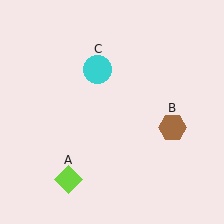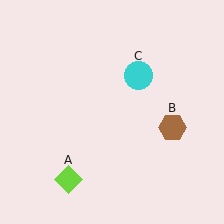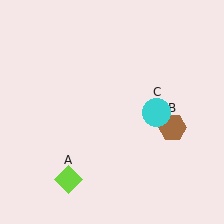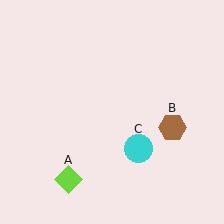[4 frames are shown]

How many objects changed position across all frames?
1 object changed position: cyan circle (object C).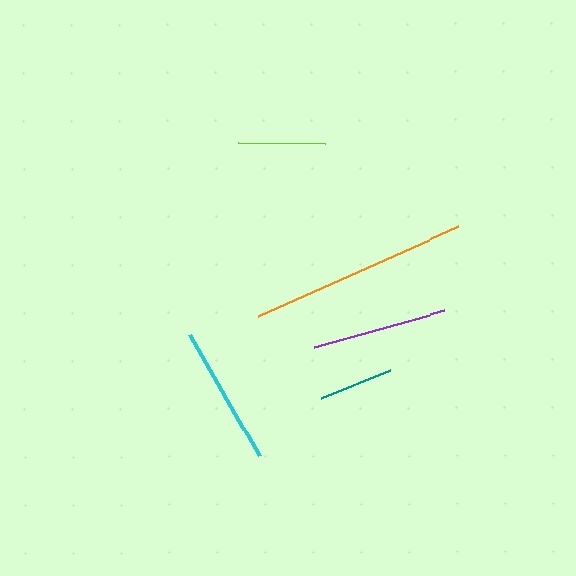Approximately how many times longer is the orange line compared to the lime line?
The orange line is approximately 2.5 times the length of the lime line.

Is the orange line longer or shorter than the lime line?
The orange line is longer than the lime line.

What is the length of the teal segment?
The teal segment is approximately 75 pixels long.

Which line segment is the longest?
The orange line is the longest at approximately 219 pixels.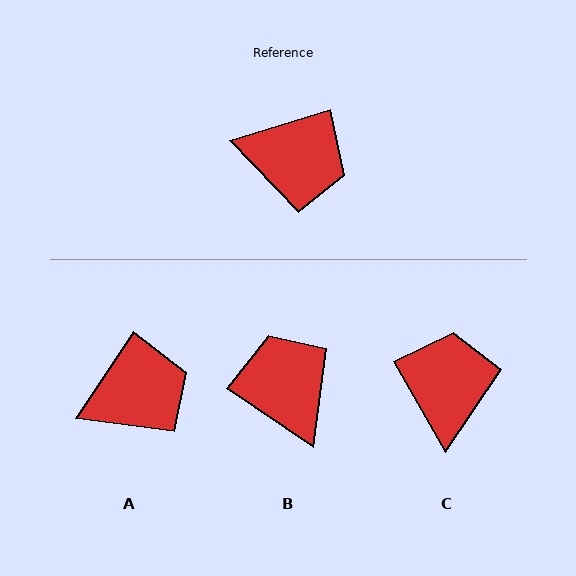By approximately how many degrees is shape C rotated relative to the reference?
Approximately 103 degrees counter-clockwise.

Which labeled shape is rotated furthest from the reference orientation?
B, about 129 degrees away.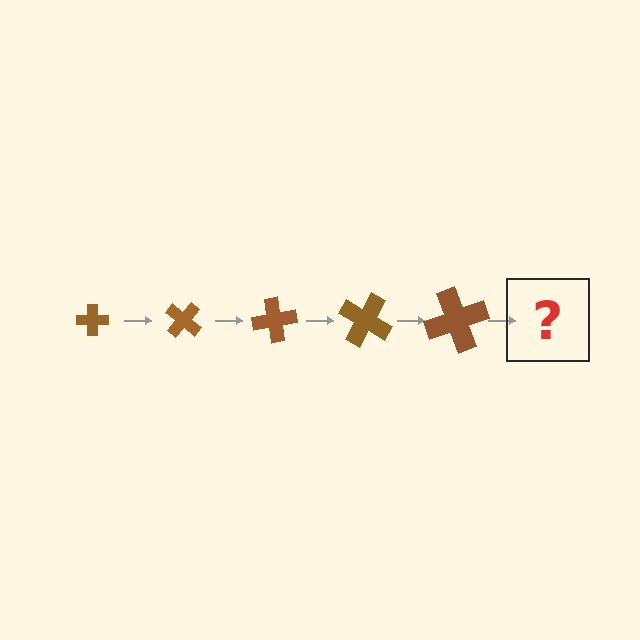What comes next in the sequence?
The next element should be a cross, larger than the previous one and rotated 200 degrees from the start.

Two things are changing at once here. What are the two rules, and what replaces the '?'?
The two rules are that the cross grows larger each step and it rotates 40 degrees each step. The '?' should be a cross, larger than the previous one and rotated 200 degrees from the start.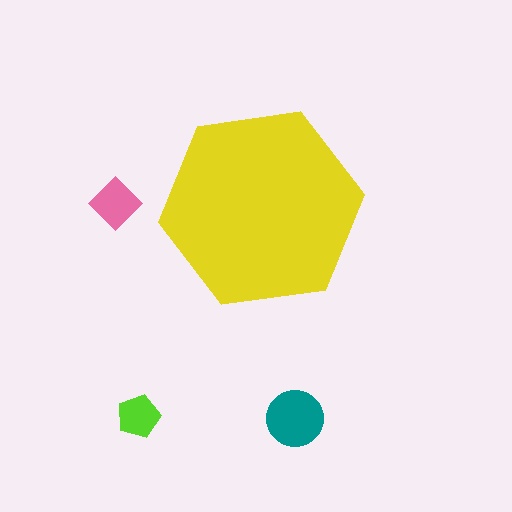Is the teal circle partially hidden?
No, the teal circle is fully visible.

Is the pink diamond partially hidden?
No, the pink diamond is fully visible.